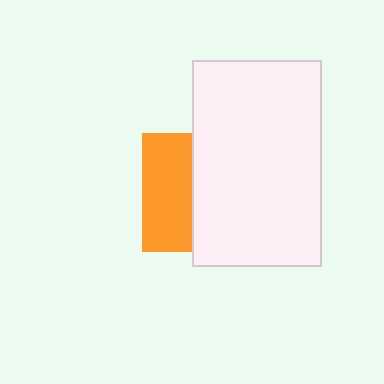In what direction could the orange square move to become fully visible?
The orange square could move left. That would shift it out from behind the white rectangle entirely.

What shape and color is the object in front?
The object in front is a white rectangle.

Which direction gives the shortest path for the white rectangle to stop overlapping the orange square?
Moving right gives the shortest separation.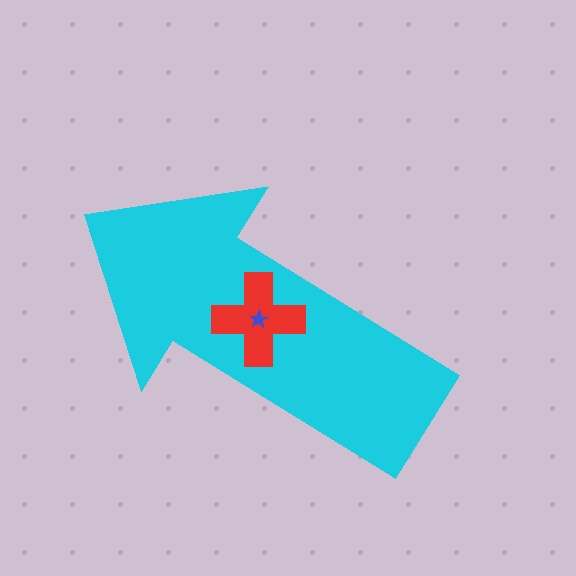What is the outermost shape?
The cyan arrow.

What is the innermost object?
The blue star.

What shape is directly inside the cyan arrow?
The red cross.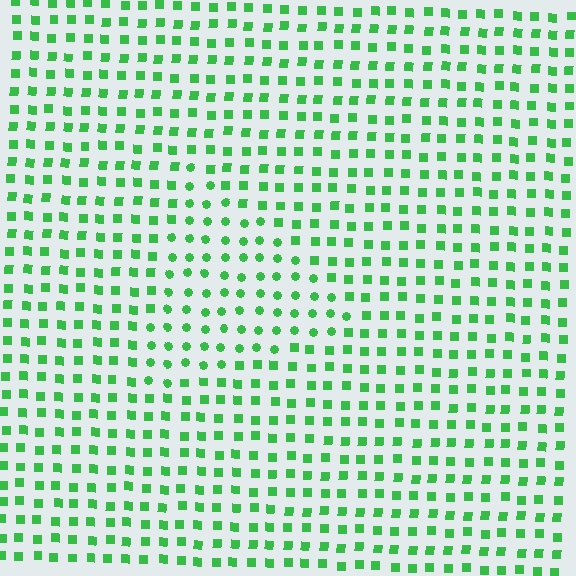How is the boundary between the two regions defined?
The boundary is defined by a change in element shape: circles inside vs. squares outside. All elements share the same color and spacing.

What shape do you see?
I see a triangle.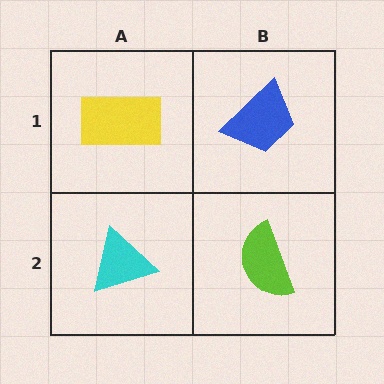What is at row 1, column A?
A yellow rectangle.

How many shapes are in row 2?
2 shapes.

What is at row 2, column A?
A cyan triangle.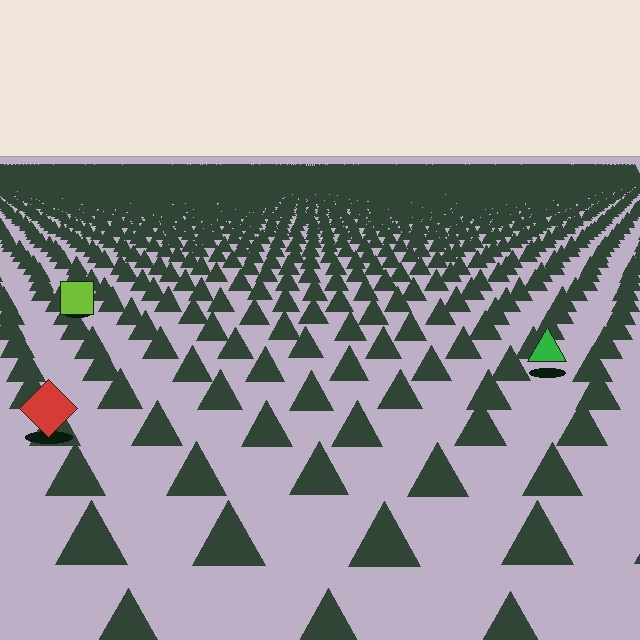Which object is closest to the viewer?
The red diamond is closest. The texture marks near it are larger and more spread out.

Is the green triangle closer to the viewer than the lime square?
Yes. The green triangle is closer — you can tell from the texture gradient: the ground texture is coarser near it.